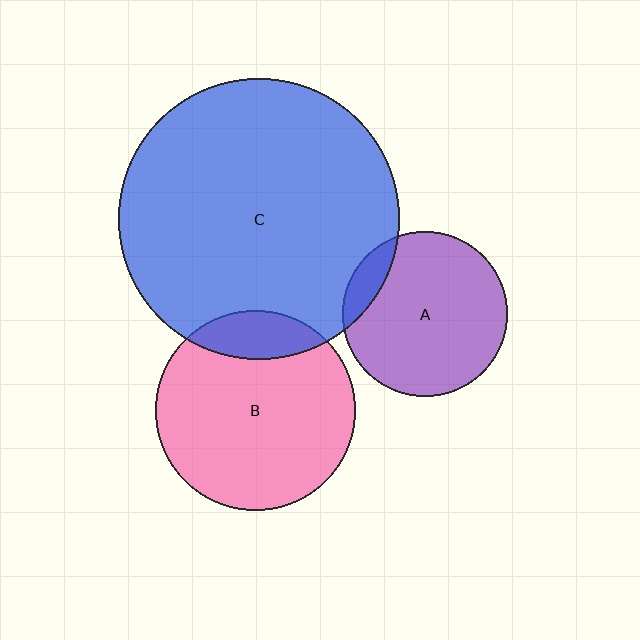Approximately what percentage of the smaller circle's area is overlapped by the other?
Approximately 15%.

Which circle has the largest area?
Circle C (blue).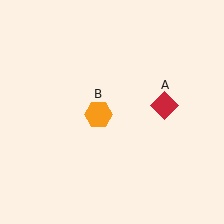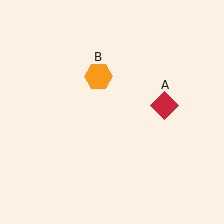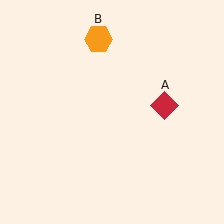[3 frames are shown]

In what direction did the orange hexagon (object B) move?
The orange hexagon (object B) moved up.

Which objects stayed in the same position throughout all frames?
Red diamond (object A) remained stationary.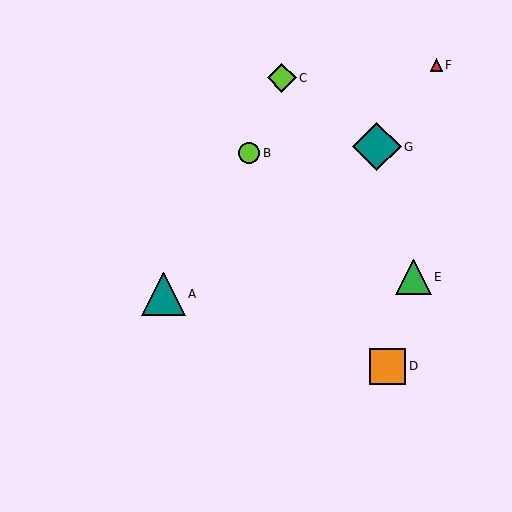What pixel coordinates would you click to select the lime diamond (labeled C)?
Click at (282, 78) to select the lime diamond C.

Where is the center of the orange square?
The center of the orange square is at (388, 366).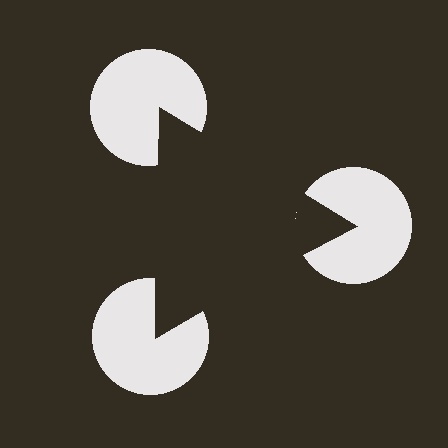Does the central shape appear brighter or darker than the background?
It typically appears slightly darker than the background, even though no actual brightness change is drawn.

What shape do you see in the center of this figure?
An illusory triangle — its edges are inferred from the aligned wedge cuts in the pac-man discs, not physically drawn.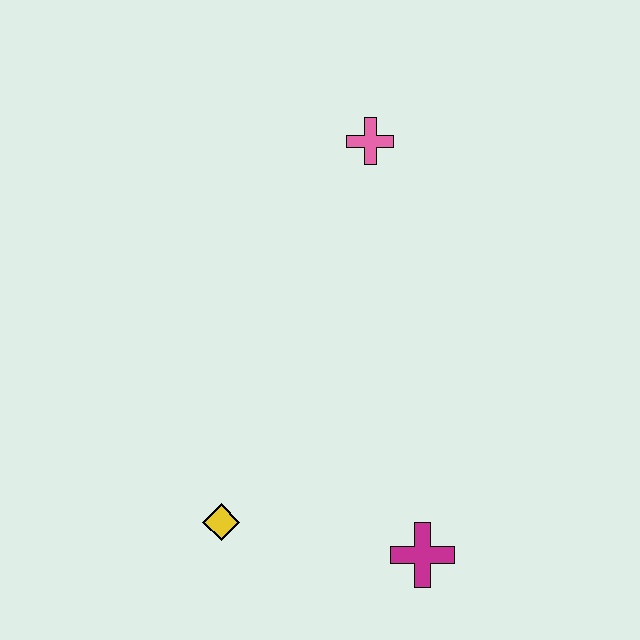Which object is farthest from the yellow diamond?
The pink cross is farthest from the yellow diamond.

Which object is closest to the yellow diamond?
The magenta cross is closest to the yellow diamond.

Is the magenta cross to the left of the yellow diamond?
No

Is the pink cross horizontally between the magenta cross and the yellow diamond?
Yes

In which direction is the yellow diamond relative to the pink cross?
The yellow diamond is below the pink cross.